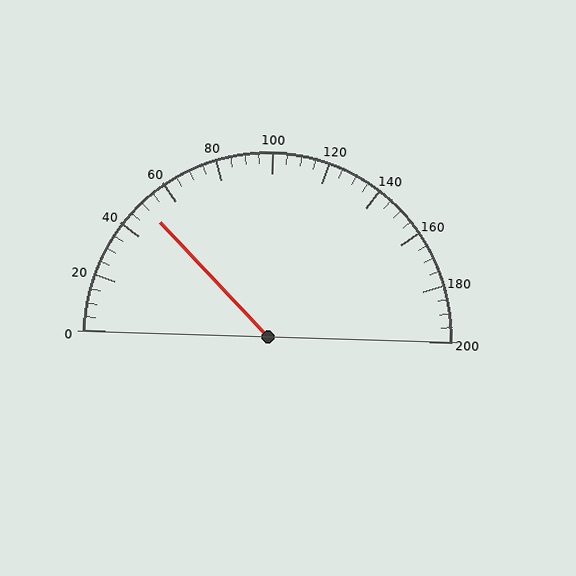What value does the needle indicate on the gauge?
The needle indicates approximately 50.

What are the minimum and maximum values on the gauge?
The gauge ranges from 0 to 200.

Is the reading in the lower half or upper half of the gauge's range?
The reading is in the lower half of the range (0 to 200).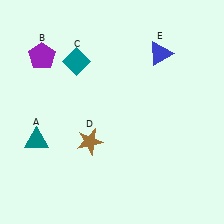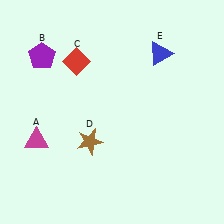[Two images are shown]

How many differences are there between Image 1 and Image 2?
There are 2 differences between the two images.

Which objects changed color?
A changed from teal to magenta. C changed from teal to red.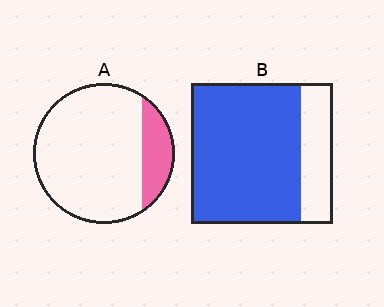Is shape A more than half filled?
No.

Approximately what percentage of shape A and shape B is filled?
A is approximately 20% and B is approximately 75%.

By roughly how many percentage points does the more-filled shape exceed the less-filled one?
By roughly 60 percentage points (B over A).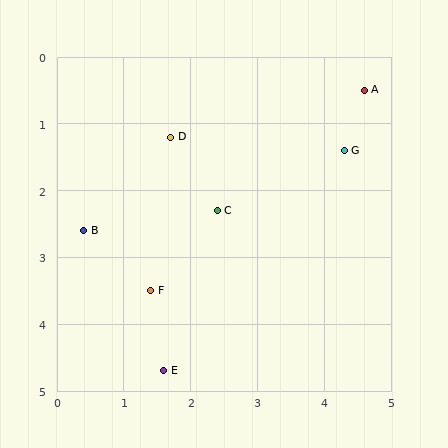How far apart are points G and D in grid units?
Points G and D are about 2.6 grid units apart.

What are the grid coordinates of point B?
Point B is at approximately (0.4, 2.6).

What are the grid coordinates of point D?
Point D is at approximately (1.7, 1.2).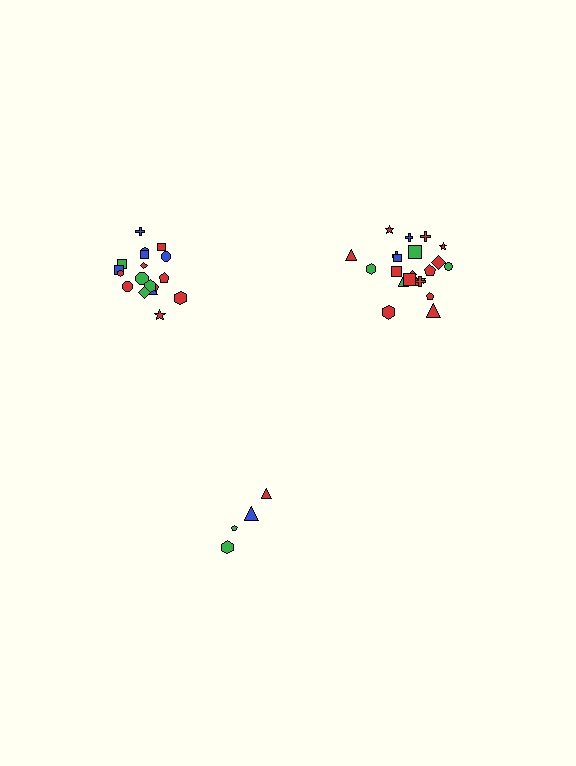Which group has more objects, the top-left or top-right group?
The top-right group.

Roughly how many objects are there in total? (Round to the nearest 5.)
Roughly 45 objects in total.